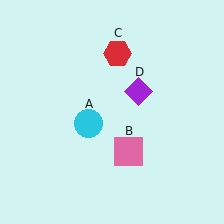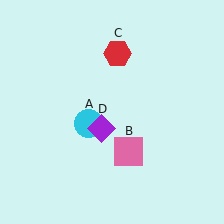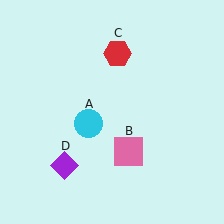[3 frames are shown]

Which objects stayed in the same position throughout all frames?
Cyan circle (object A) and pink square (object B) and red hexagon (object C) remained stationary.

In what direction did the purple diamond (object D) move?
The purple diamond (object D) moved down and to the left.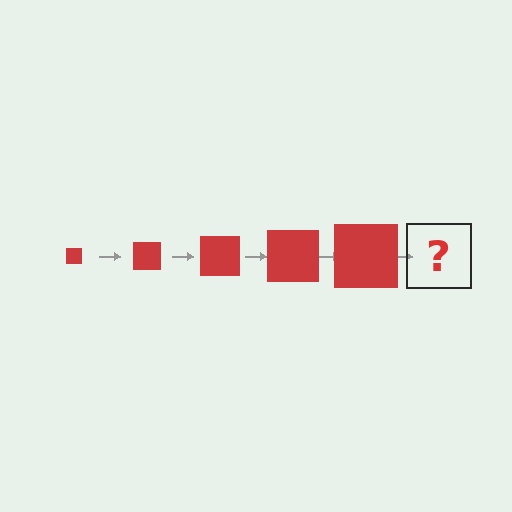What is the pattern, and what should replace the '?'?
The pattern is that the square gets progressively larger each step. The '?' should be a red square, larger than the previous one.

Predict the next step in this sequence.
The next step is a red square, larger than the previous one.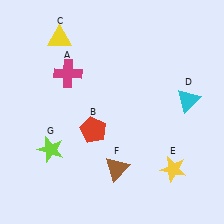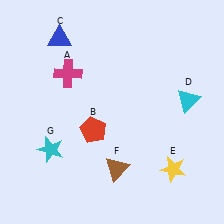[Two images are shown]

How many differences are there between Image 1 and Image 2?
There are 2 differences between the two images.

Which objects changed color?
C changed from yellow to blue. G changed from lime to cyan.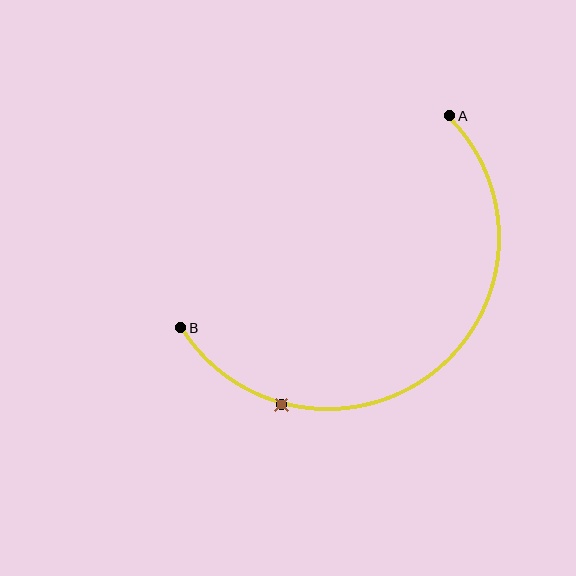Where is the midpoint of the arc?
The arc midpoint is the point on the curve farthest from the straight line joining A and B. It sits below and to the right of that line.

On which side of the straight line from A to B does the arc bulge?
The arc bulges below and to the right of the straight line connecting A and B.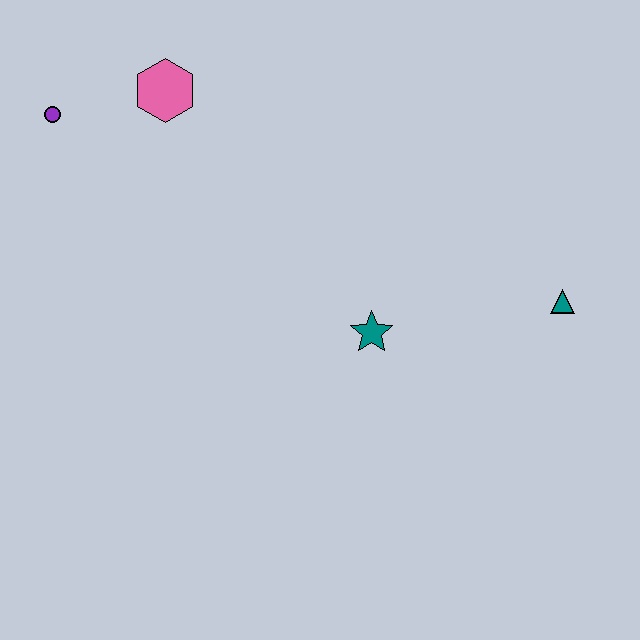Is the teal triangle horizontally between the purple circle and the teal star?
No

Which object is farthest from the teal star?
The purple circle is farthest from the teal star.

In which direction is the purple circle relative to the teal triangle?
The purple circle is to the left of the teal triangle.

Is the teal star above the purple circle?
No